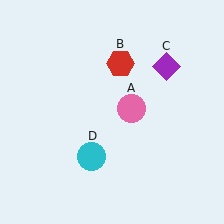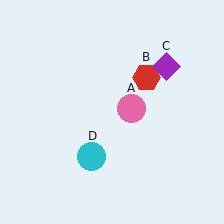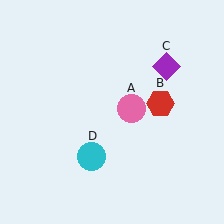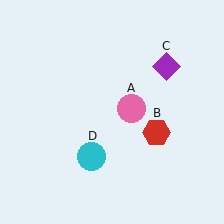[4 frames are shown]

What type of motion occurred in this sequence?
The red hexagon (object B) rotated clockwise around the center of the scene.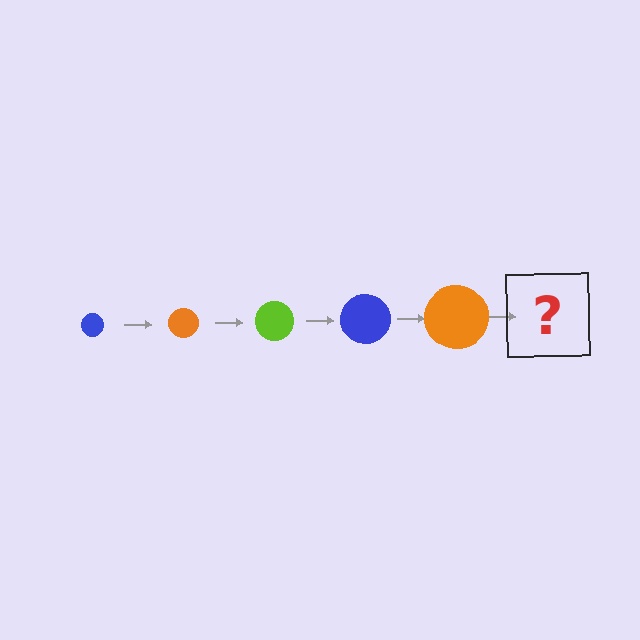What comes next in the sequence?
The next element should be a lime circle, larger than the previous one.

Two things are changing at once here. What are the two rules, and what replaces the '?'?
The two rules are that the circle grows larger each step and the color cycles through blue, orange, and lime. The '?' should be a lime circle, larger than the previous one.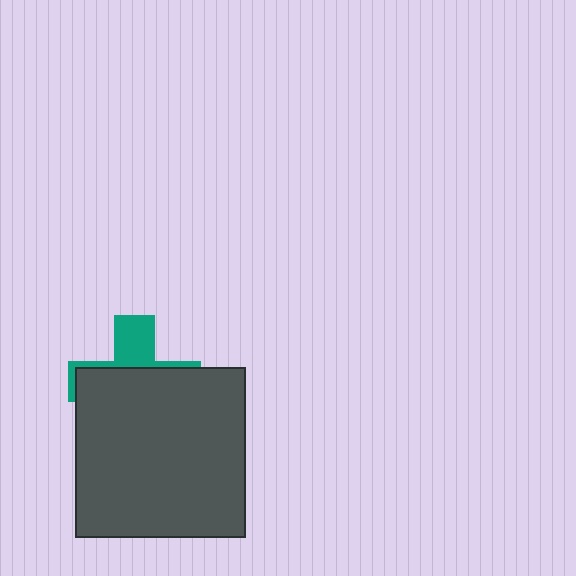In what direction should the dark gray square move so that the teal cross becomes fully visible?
The dark gray square should move down. That is the shortest direction to clear the overlap and leave the teal cross fully visible.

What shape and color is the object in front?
The object in front is a dark gray square.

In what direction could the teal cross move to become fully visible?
The teal cross could move up. That would shift it out from behind the dark gray square entirely.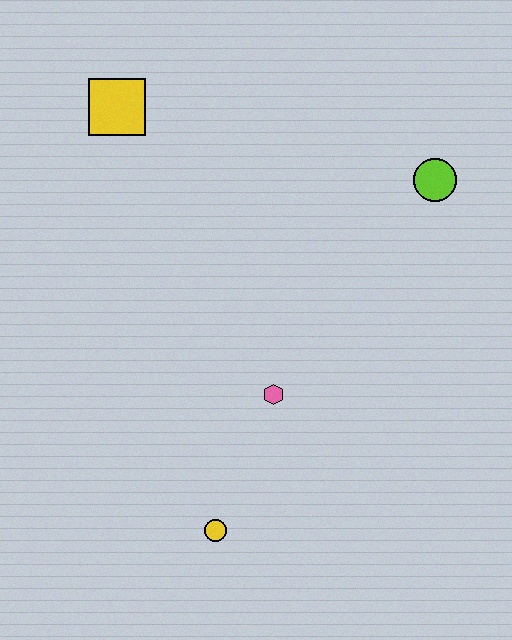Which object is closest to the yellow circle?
The pink hexagon is closest to the yellow circle.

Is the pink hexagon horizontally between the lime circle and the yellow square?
Yes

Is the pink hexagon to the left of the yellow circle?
No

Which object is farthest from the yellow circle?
The yellow square is farthest from the yellow circle.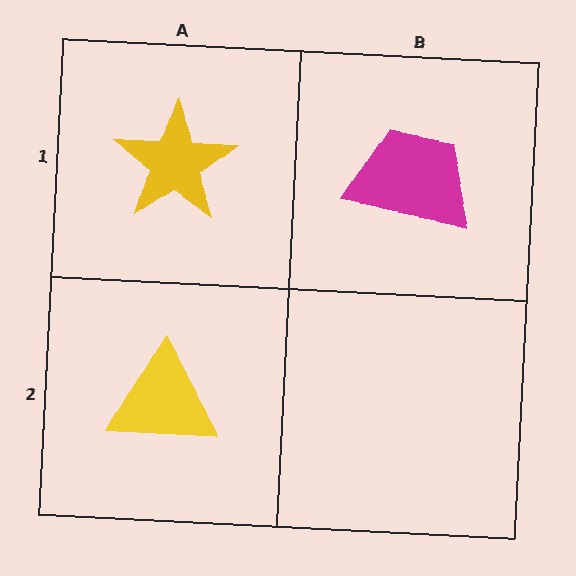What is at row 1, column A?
A yellow star.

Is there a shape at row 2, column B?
No, that cell is empty.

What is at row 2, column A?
A yellow triangle.